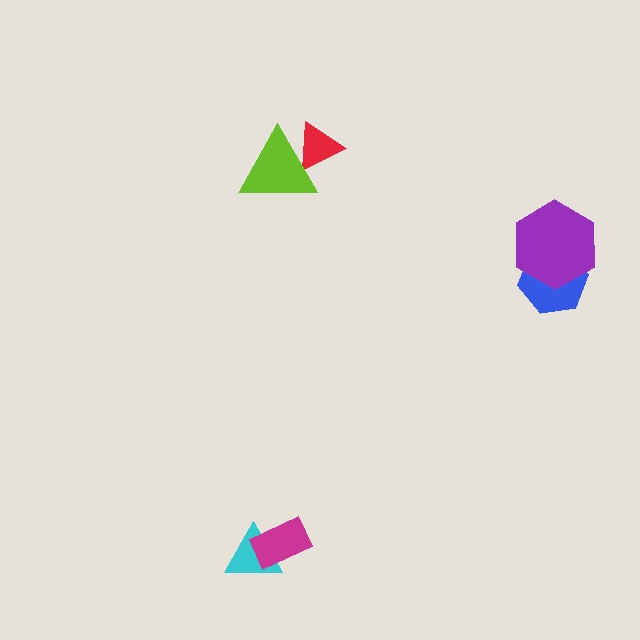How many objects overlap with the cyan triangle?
1 object overlaps with the cyan triangle.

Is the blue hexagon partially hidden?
Yes, it is partially covered by another shape.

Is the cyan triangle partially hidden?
Yes, it is partially covered by another shape.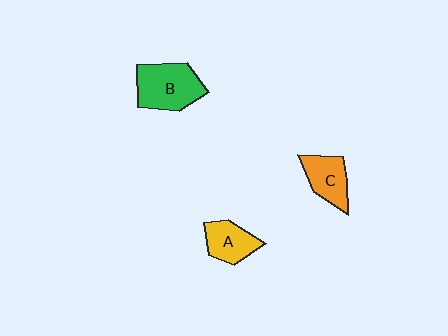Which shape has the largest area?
Shape B (green).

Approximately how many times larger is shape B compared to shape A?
Approximately 1.6 times.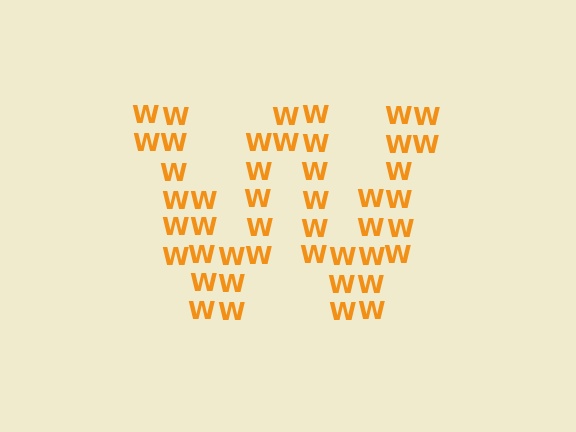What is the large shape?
The large shape is the letter W.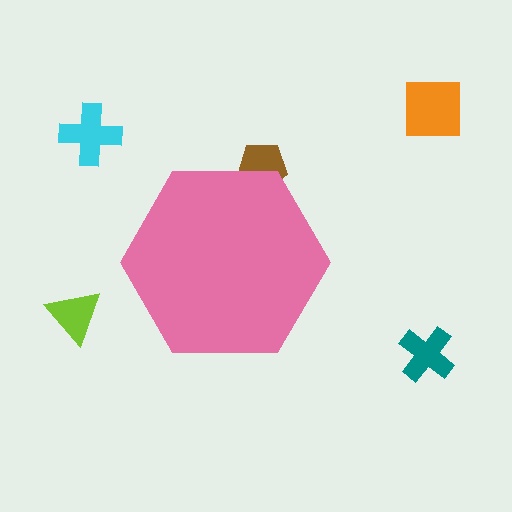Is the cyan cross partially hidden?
No, the cyan cross is fully visible.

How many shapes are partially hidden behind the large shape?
1 shape is partially hidden.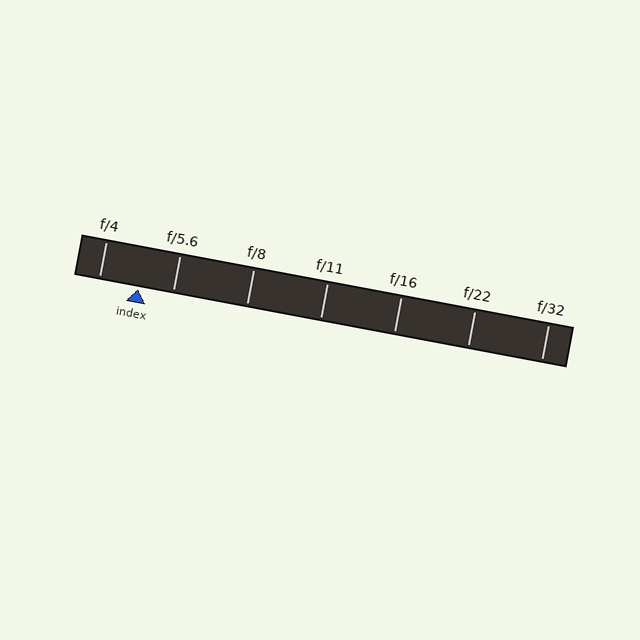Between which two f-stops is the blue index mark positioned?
The index mark is between f/4 and f/5.6.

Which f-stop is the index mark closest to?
The index mark is closest to f/5.6.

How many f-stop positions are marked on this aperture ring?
There are 7 f-stop positions marked.